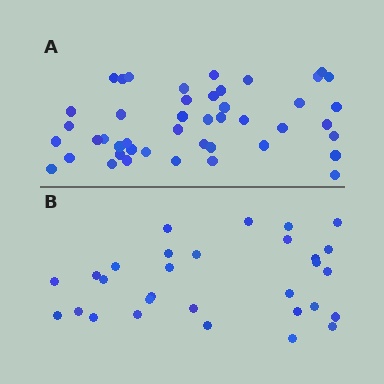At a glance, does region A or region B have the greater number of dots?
Region A (the top region) has more dots.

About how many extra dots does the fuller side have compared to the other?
Region A has approximately 15 more dots than region B.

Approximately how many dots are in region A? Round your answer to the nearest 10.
About 40 dots. (The exact count is 45, which rounds to 40.)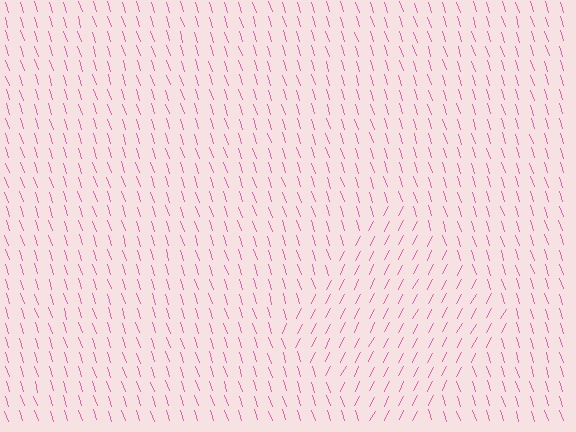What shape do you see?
I see a diamond.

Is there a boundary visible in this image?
Yes, there is a texture boundary formed by a change in line orientation.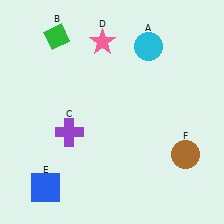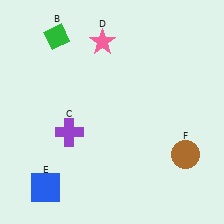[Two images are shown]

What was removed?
The cyan circle (A) was removed in Image 2.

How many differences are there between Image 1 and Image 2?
There is 1 difference between the two images.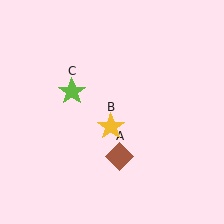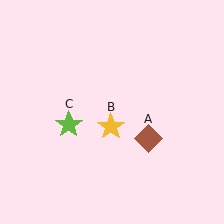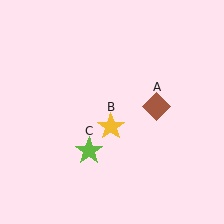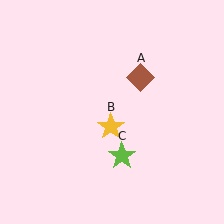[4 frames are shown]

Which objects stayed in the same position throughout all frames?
Yellow star (object B) remained stationary.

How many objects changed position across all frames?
2 objects changed position: brown diamond (object A), lime star (object C).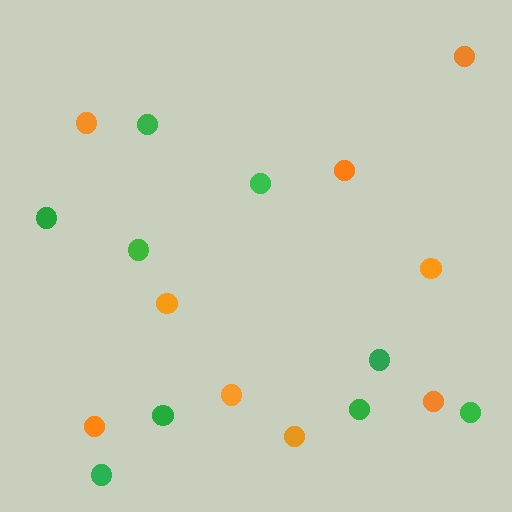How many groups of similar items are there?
There are 2 groups: one group of green circles (9) and one group of orange circles (9).